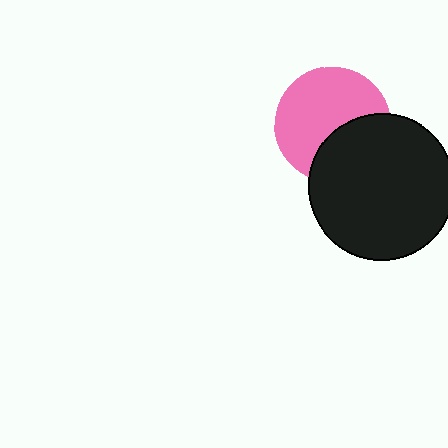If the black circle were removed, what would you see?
You would see the complete pink circle.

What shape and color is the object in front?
The object in front is a black circle.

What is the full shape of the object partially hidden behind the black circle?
The partially hidden object is a pink circle.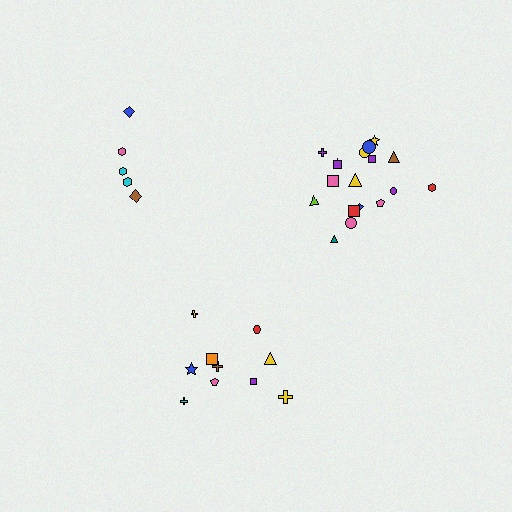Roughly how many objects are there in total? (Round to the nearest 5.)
Roughly 35 objects in total.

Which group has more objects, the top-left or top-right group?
The top-right group.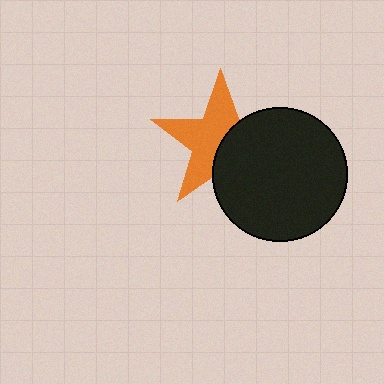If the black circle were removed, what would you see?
You would see the complete orange star.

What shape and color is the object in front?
The object in front is a black circle.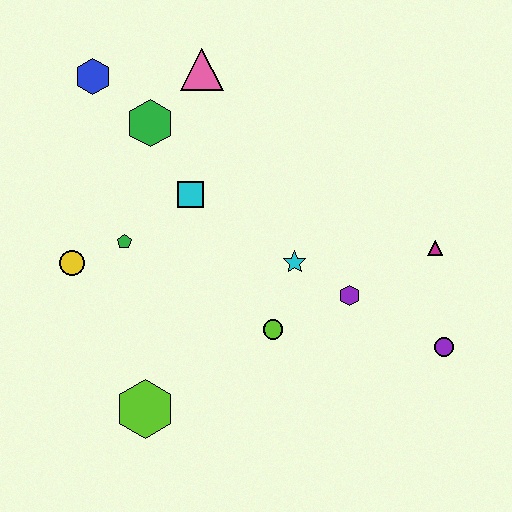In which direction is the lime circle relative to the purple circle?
The lime circle is to the left of the purple circle.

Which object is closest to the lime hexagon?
The lime circle is closest to the lime hexagon.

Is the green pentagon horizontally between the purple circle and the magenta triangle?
No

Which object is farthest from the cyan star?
The blue hexagon is farthest from the cyan star.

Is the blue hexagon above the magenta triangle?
Yes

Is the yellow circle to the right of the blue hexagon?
No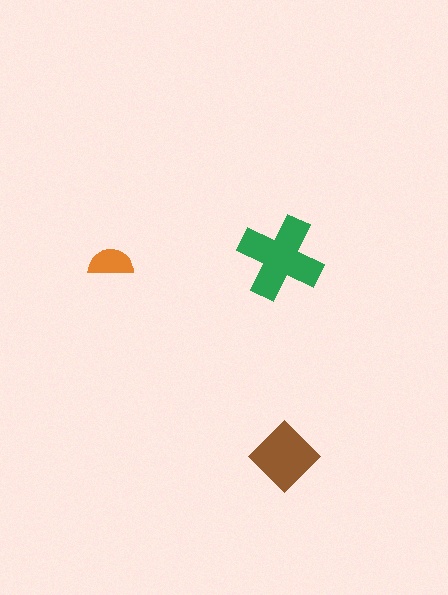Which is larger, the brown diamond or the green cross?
The green cross.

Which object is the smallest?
The orange semicircle.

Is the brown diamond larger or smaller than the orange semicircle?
Larger.